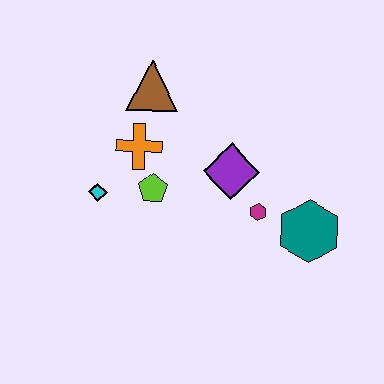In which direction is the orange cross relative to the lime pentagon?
The orange cross is above the lime pentagon.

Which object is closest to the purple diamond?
The magenta hexagon is closest to the purple diamond.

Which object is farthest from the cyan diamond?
The teal hexagon is farthest from the cyan diamond.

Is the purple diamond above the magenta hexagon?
Yes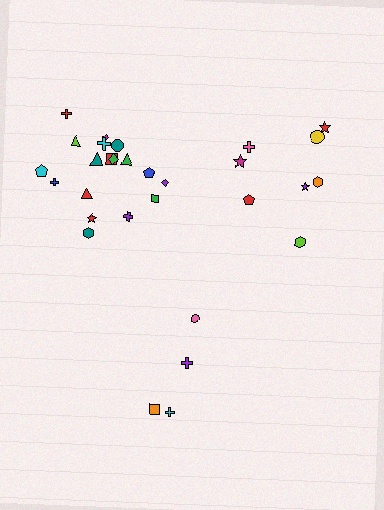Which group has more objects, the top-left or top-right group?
The top-left group.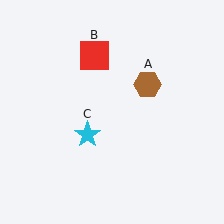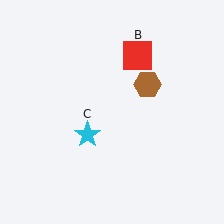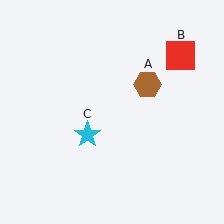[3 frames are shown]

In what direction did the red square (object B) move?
The red square (object B) moved right.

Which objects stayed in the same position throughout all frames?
Brown hexagon (object A) and cyan star (object C) remained stationary.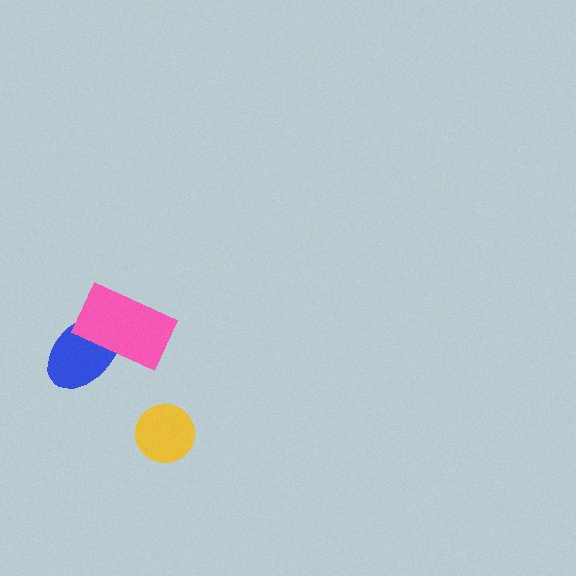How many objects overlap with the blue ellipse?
1 object overlaps with the blue ellipse.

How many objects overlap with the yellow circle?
0 objects overlap with the yellow circle.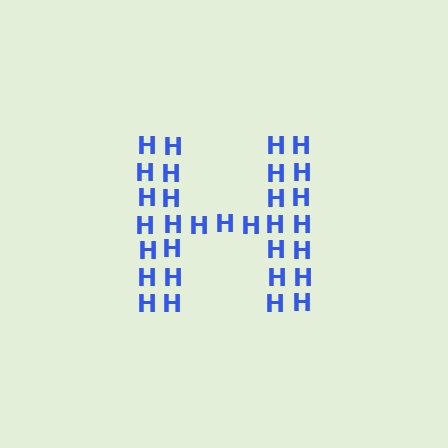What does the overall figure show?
The overall figure shows the letter H.